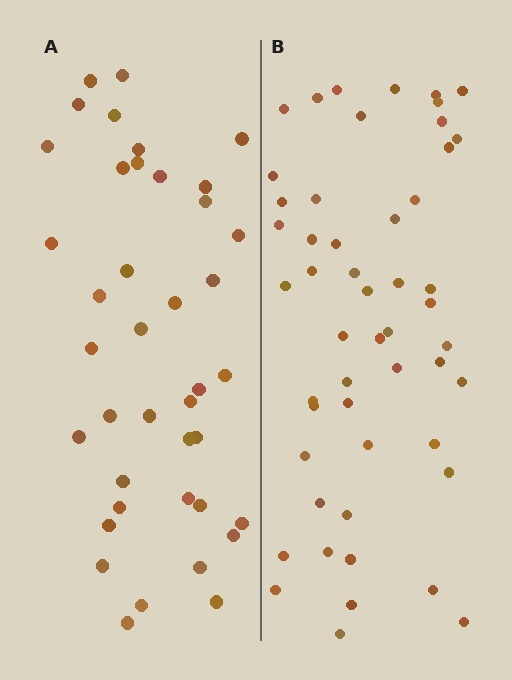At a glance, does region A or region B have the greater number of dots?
Region B (the right region) has more dots.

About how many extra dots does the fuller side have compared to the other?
Region B has roughly 12 or so more dots than region A.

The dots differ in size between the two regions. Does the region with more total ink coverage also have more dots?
No. Region A has more total ink coverage because its dots are larger, but region B actually contains more individual dots. Total area can be misleading — the number of items is what matters here.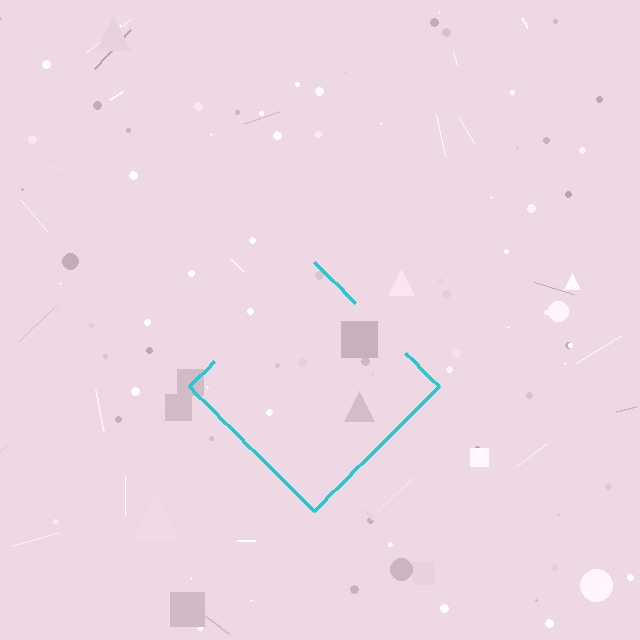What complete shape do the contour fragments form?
The contour fragments form a diamond.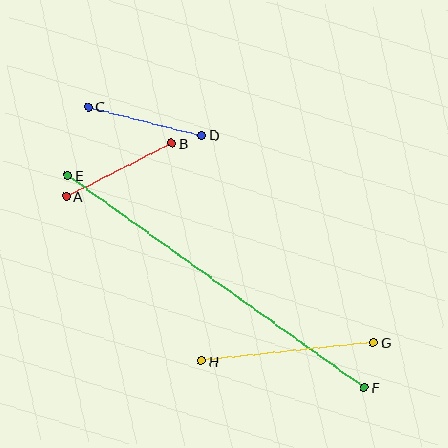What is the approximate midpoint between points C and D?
The midpoint is at approximately (145, 121) pixels.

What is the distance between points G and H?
The distance is approximately 173 pixels.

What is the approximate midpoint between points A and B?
The midpoint is at approximately (119, 170) pixels.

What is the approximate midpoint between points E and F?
The midpoint is at approximately (216, 281) pixels.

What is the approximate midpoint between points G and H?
The midpoint is at approximately (287, 352) pixels.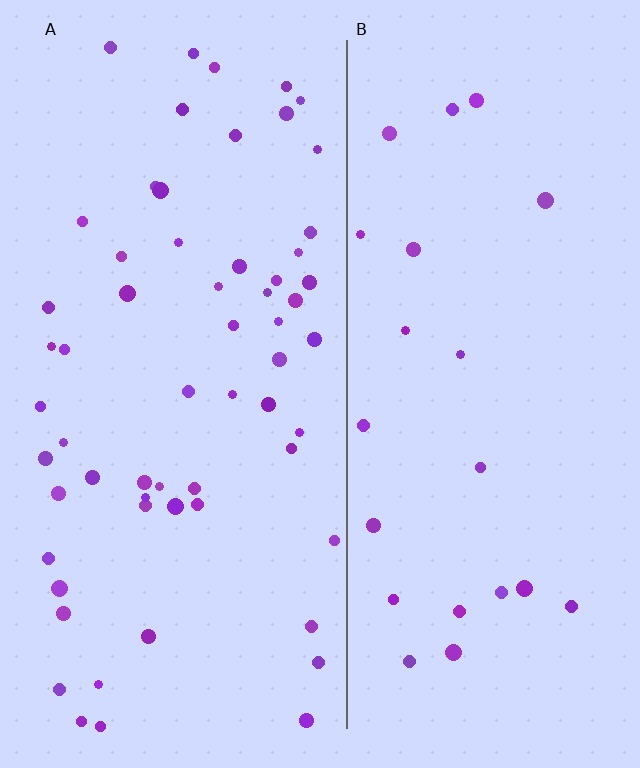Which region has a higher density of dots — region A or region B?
A (the left).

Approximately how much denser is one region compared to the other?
Approximately 2.7× — region A over region B.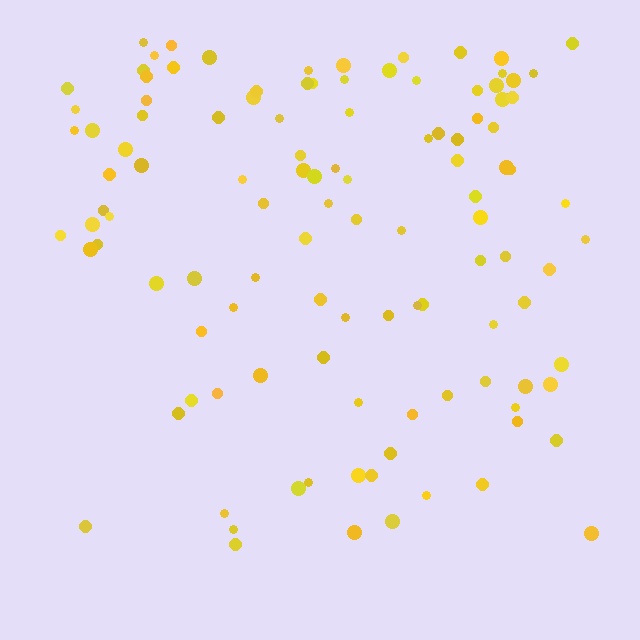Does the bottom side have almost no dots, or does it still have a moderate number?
Still a moderate number, just noticeably fewer than the top.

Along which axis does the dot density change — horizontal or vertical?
Vertical.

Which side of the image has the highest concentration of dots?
The top.